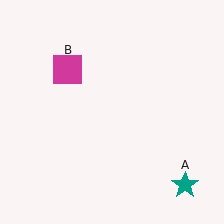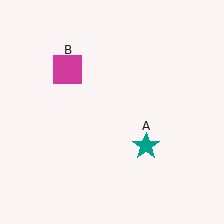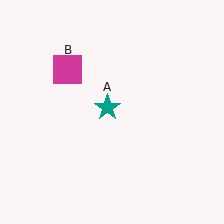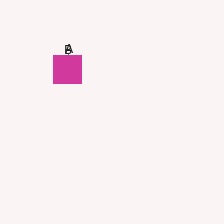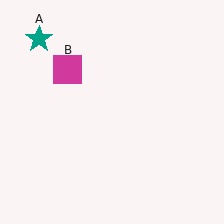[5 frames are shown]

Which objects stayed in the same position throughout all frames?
Magenta square (object B) remained stationary.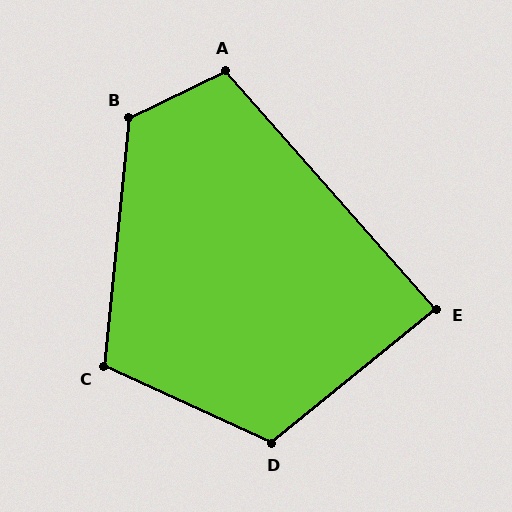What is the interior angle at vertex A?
Approximately 105 degrees (obtuse).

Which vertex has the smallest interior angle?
E, at approximately 88 degrees.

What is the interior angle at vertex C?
Approximately 109 degrees (obtuse).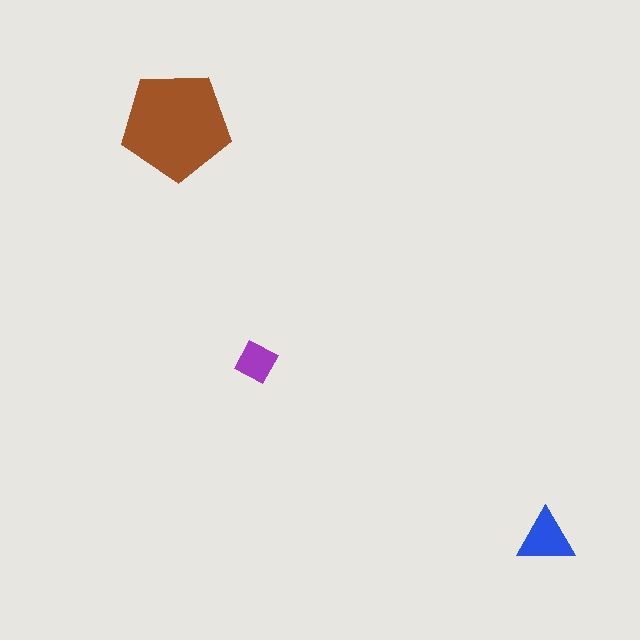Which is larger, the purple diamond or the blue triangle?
The blue triangle.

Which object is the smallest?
The purple diamond.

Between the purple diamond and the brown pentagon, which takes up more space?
The brown pentagon.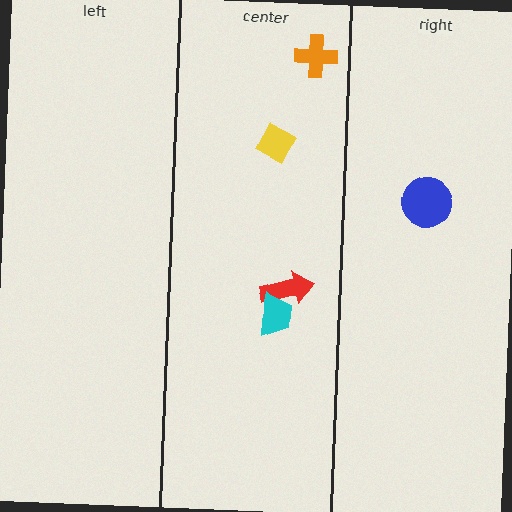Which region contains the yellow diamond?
The center region.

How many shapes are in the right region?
1.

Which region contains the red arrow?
The center region.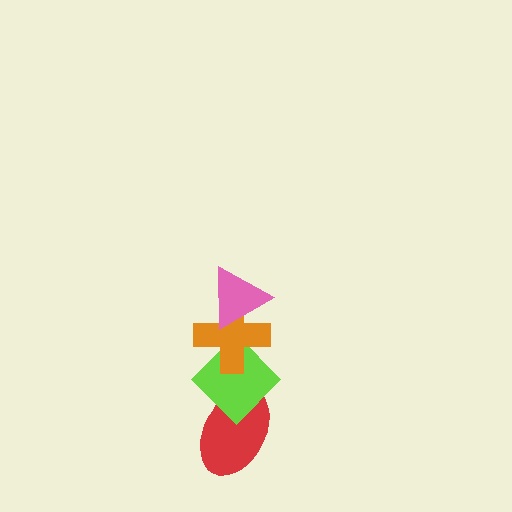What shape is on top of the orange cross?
The pink triangle is on top of the orange cross.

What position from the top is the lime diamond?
The lime diamond is 3rd from the top.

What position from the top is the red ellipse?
The red ellipse is 4th from the top.